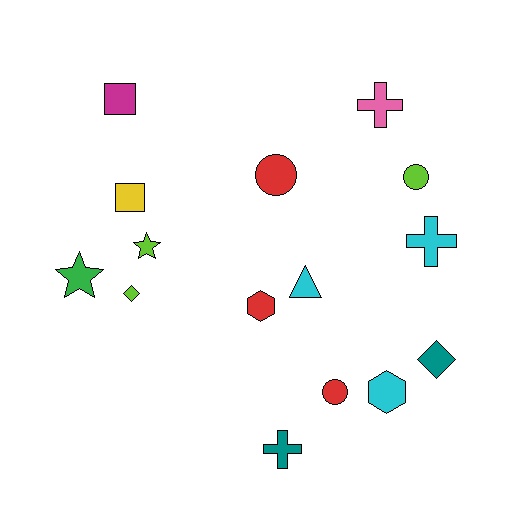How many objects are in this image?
There are 15 objects.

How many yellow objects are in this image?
There is 1 yellow object.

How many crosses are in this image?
There are 3 crosses.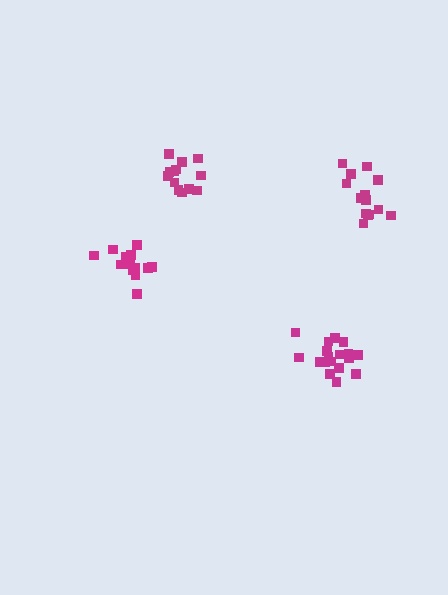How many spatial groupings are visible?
There are 4 spatial groupings.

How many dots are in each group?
Group 1: 13 dots, Group 2: 14 dots, Group 3: 13 dots, Group 4: 18 dots (58 total).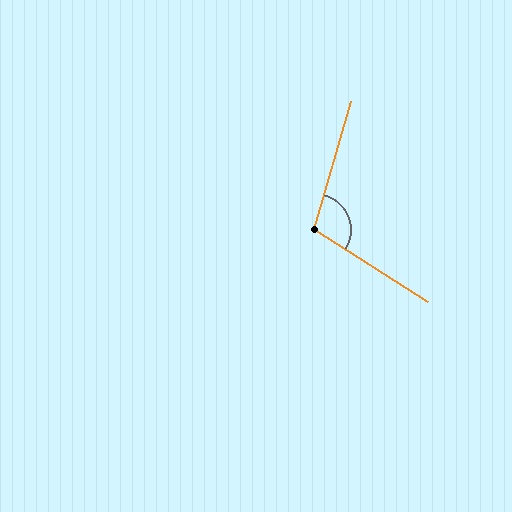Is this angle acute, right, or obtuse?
It is obtuse.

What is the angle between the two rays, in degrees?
Approximately 106 degrees.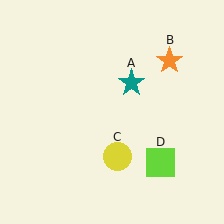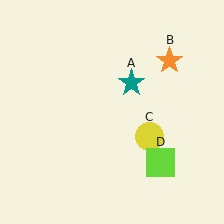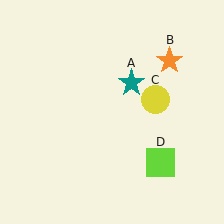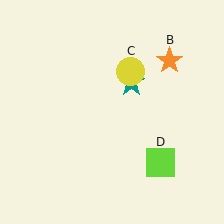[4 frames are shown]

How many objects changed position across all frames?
1 object changed position: yellow circle (object C).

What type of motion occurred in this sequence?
The yellow circle (object C) rotated counterclockwise around the center of the scene.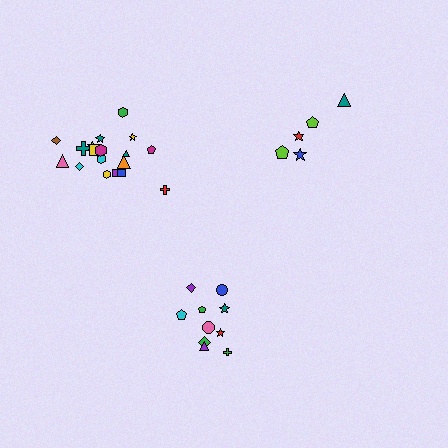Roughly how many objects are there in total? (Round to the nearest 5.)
Roughly 35 objects in total.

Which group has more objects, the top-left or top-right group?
The top-left group.